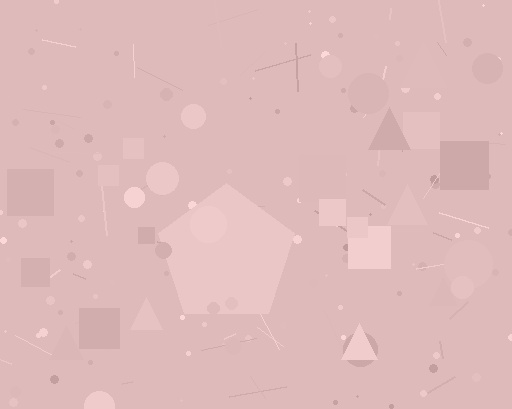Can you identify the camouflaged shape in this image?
The camouflaged shape is a pentagon.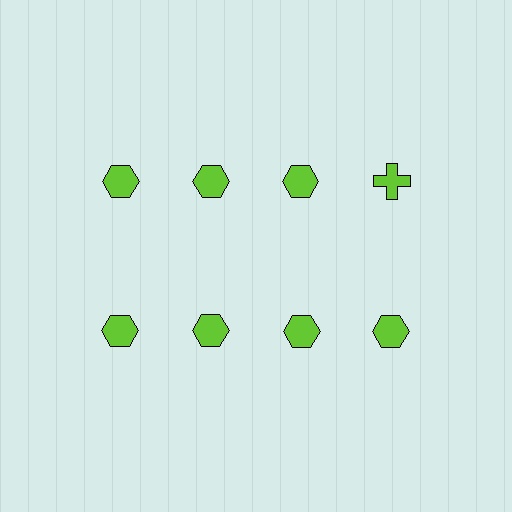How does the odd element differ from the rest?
It has a different shape: cross instead of hexagon.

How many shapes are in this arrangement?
There are 8 shapes arranged in a grid pattern.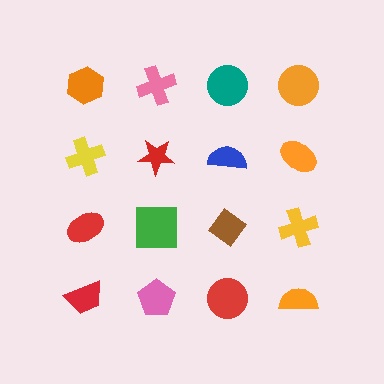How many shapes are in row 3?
4 shapes.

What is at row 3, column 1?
A red ellipse.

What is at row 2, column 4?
An orange ellipse.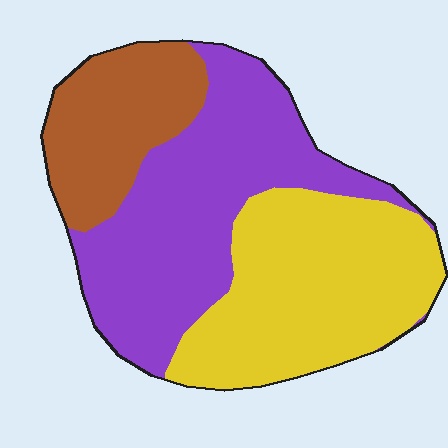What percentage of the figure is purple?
Purple covers about 40% of the figure.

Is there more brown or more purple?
Purple.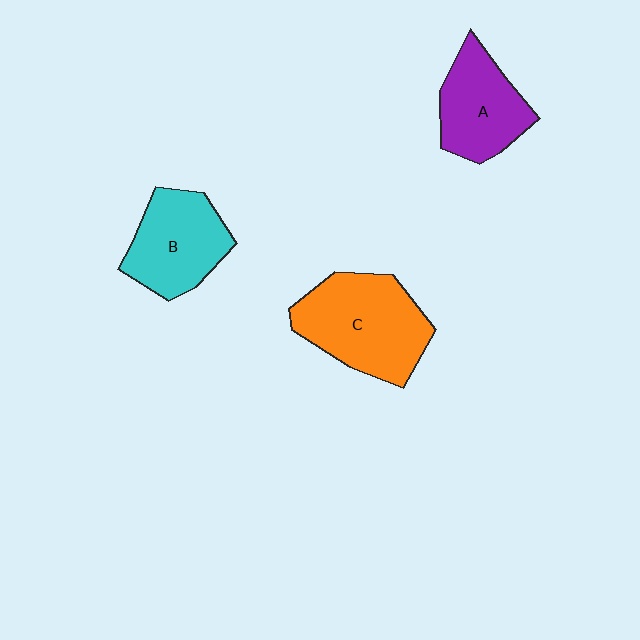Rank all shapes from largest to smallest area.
From largest to smallest: C (orange), B (cyan), A (purple).